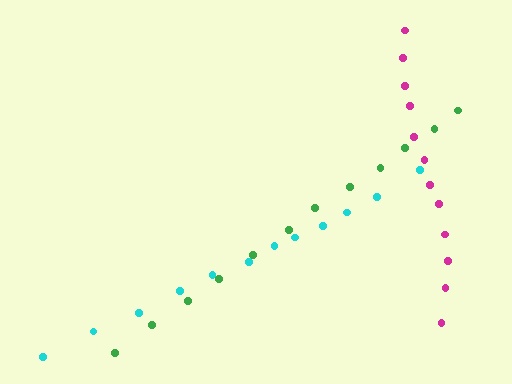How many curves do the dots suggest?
There are 3 distinct paths.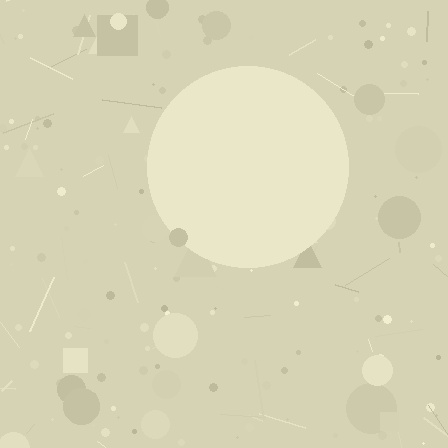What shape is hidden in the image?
A circle is hidden in the image.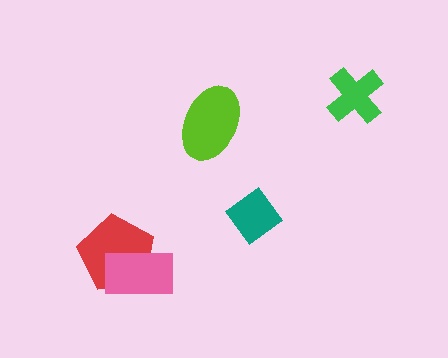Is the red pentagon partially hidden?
Yes, it is partially covered by another shape.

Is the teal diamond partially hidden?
No, no other shape covers it.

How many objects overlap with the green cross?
0 objects overlap with the green cross.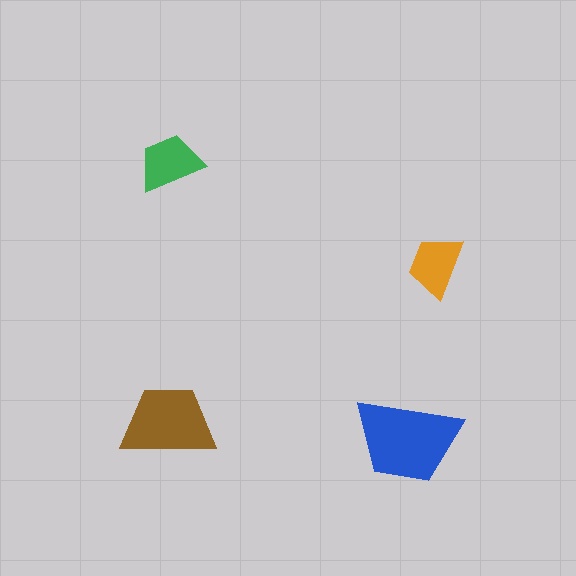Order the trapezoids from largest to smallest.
the blue one, the brown one, the green one, the orange one.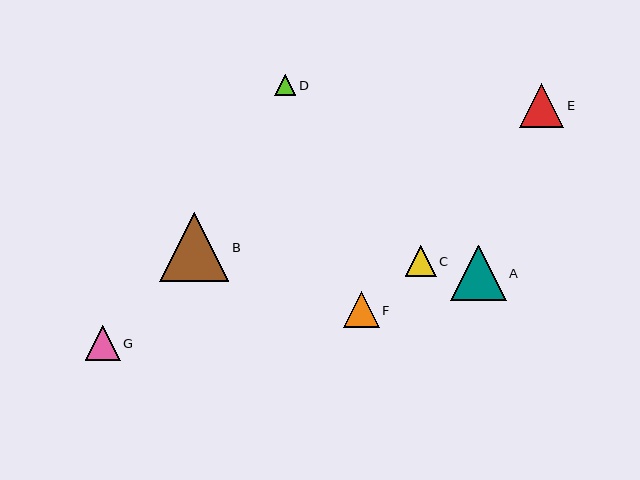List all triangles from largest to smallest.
From largest to smallest: B, A, E, F, G, C, D.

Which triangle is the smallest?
Triangle D is the smallest with a size of approximately 22 pixels.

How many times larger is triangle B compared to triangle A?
Triangle B is approximately 1.2 times the size of triangle A.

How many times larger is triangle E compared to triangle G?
Triangle E is approximately 1.3 times the size of triangle G.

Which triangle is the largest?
Triangle B is the largest with a size of approximately 70 pixels.